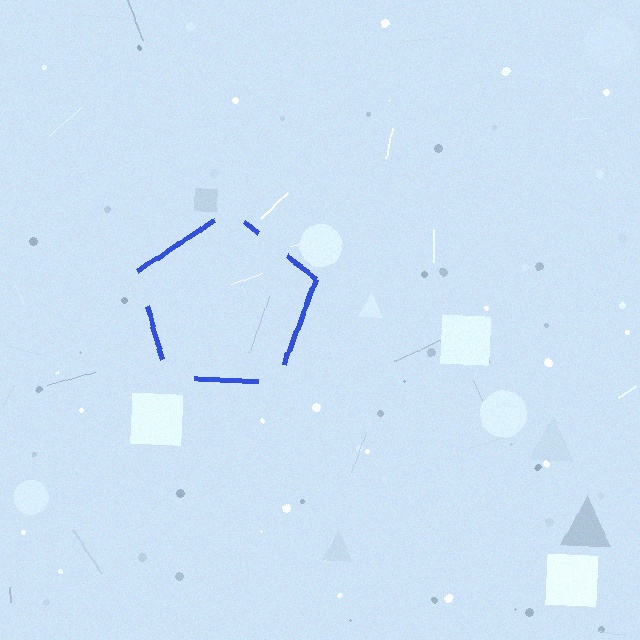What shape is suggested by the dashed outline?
The dashed outline suggests a pentagon.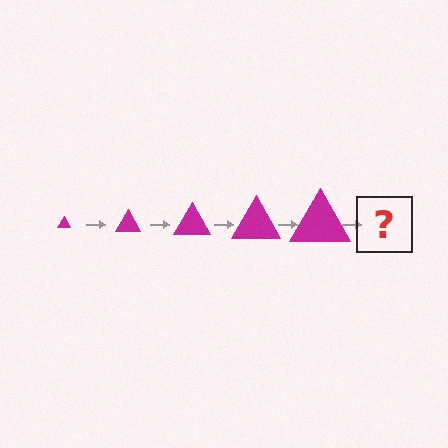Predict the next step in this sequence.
The next step is a magenta triangle, larger than the previous one.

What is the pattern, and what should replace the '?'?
The pattern is that the triangle gets progressively larger each step. The '?' should be a magenta triangle, larger than the previous one.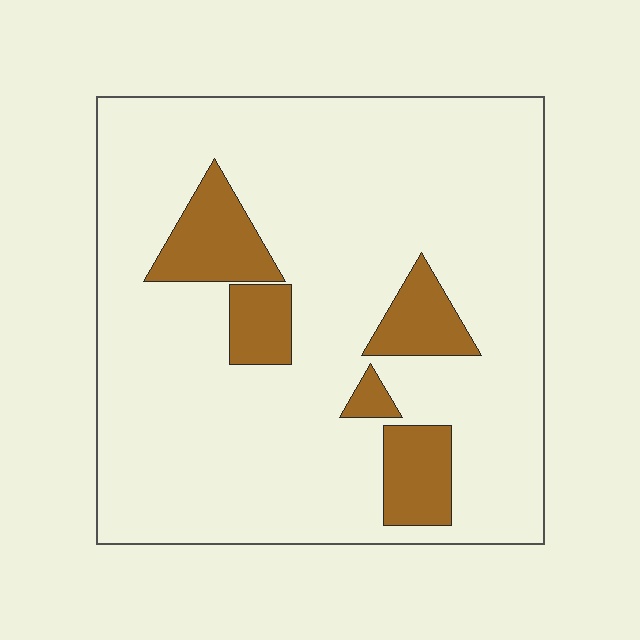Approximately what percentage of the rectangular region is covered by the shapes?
Approximately 15%.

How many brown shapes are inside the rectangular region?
5.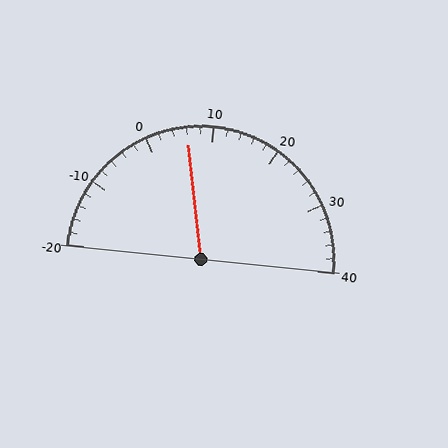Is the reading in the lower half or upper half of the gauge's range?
The reading is in the lower half of the range (-20 to 40).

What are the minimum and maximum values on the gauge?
The gauge ranges from -20 to 40.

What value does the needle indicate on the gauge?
The needle indicates approximately 6.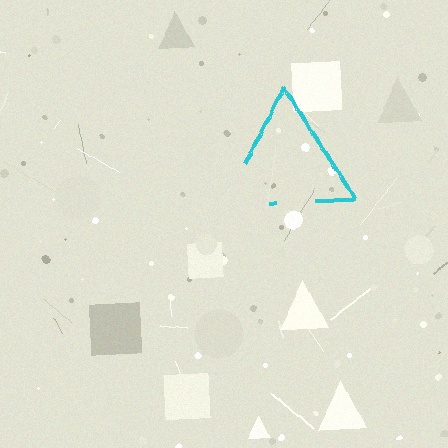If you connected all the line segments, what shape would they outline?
They would outline a triangle.